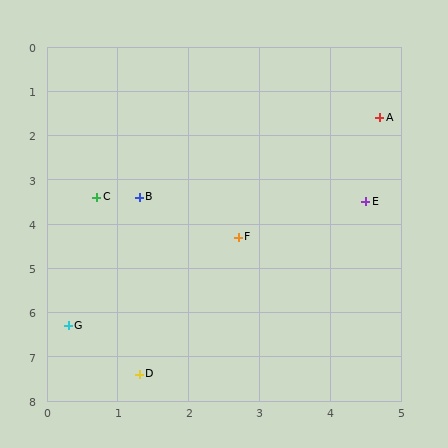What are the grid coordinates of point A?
Point A is at approximately (4.7, 1.6).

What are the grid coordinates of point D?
Point D is at approximately (1.3, 7.4).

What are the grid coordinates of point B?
Point B is at approximately (1.3, 3.4).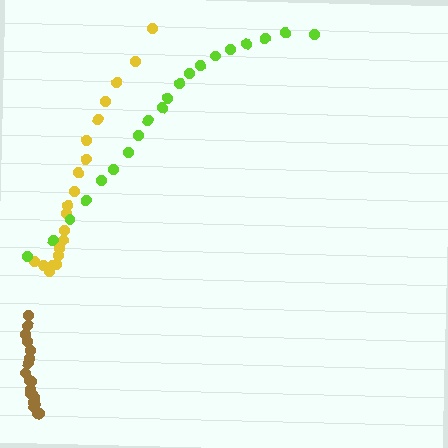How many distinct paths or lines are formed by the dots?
There are 3 distinct paths.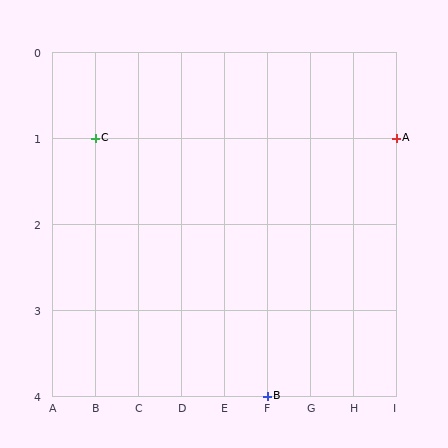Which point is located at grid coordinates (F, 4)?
Point B is at (F, 4).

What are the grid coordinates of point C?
Point C is at grid coordinates (B, 1).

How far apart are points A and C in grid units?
Points A and C are 7 columns apart.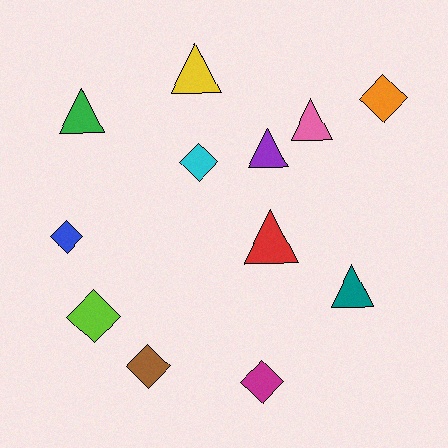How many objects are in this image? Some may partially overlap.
There are 12 objects.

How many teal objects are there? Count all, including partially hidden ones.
There is 1 teal object.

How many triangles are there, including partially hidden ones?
There are 6 triangles.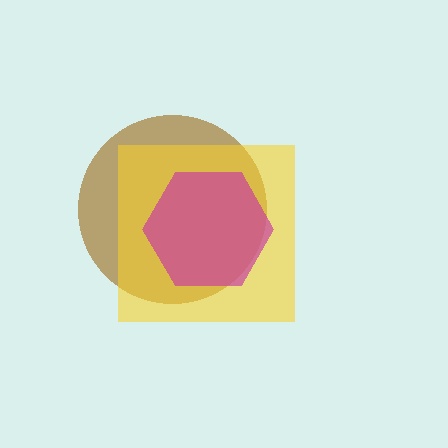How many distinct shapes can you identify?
There are 3 distinct shapes: a brown circle, a yellow square, a magenta hexagon.